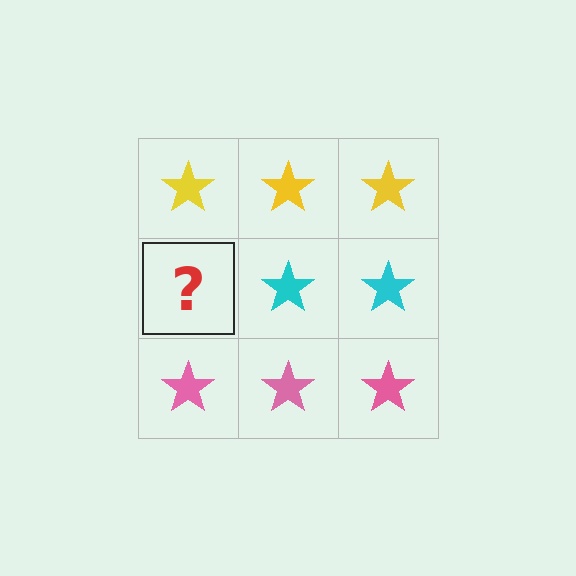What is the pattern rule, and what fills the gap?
The rule is that each row has a consistent color. The gap should be filled with a cyan star.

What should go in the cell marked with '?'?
The missing cell should contain a cyan star.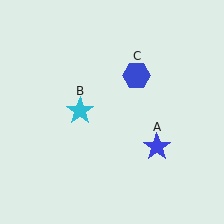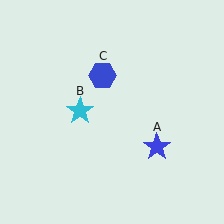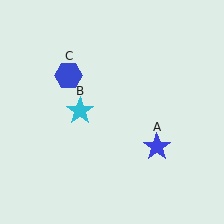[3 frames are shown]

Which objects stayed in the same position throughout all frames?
Blue star (object A) and cyan star (object B) remained stationary.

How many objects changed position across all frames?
1 object changed position: blue hexagon (object C).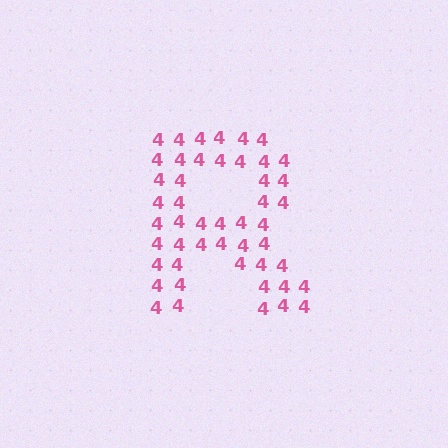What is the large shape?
The large shape is the letter R.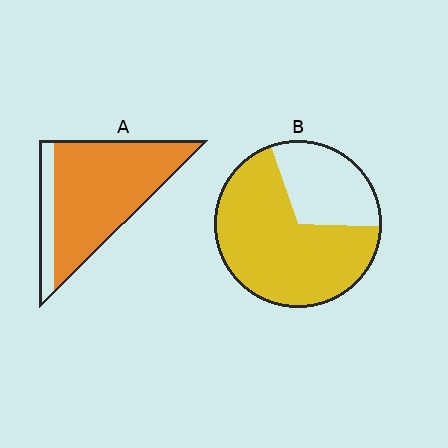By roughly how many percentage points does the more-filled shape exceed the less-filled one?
By roughly 15 percentage points (A over B).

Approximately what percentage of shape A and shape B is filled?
A is approximately 85% and B is approximately 70%.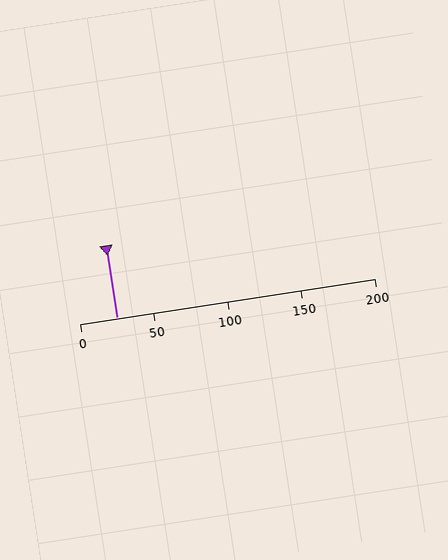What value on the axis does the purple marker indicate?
The marker indicates approximately 25.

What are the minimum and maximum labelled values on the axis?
The axis runs from 0 to 200.